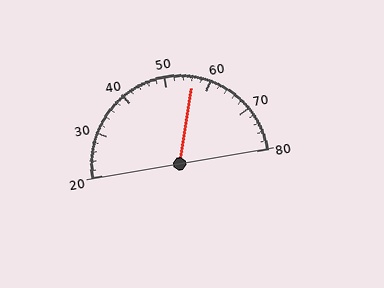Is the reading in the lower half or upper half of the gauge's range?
The reading is in the upper half of the range (20 to 80).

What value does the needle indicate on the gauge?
The needle indicates approximately 56.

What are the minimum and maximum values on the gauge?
The gauge ranges from 20 to 80.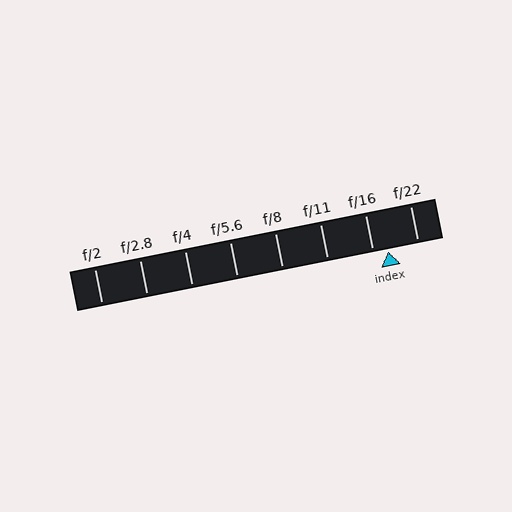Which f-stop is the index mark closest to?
The index mark is closest to f/16.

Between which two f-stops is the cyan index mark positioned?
The index mark is between f/16 and f/22.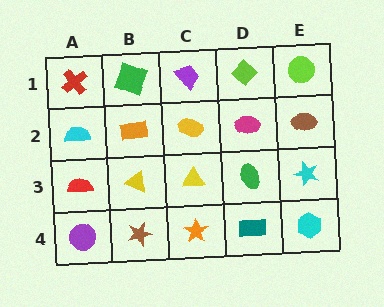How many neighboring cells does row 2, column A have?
3.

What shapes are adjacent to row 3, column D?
A magenta ellipse (row 2, column D), a teal rectangle (row 4, column D), a yellow triangle (row 3, column C), a cyan star (row 3, column E).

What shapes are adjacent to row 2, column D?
A lime diamond (row 1, column D), a green ellipse (row 3, column D), a yellow ellipse (row 2, column C), a brown ellipse (row 2, column E).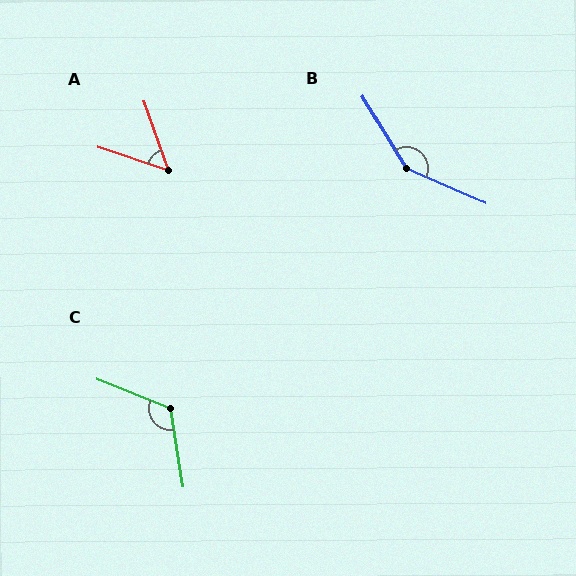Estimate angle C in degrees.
Approximately 121 degrees.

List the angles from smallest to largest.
A (52°), C (121°), B (146°).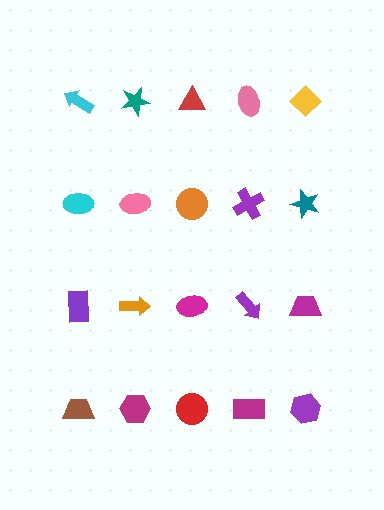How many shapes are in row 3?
5 shapes.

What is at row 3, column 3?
A magenta ellipse.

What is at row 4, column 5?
A purple hexagon.